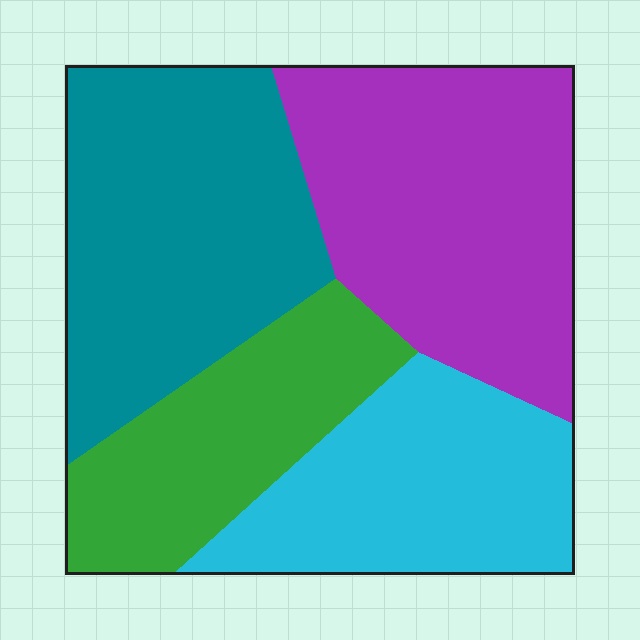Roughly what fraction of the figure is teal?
Teal covers roughly 30% of the figure.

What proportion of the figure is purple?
Purple takes up about one third (1/3) of the figure.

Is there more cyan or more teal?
Teal.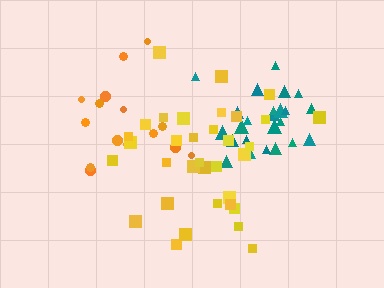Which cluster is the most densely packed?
Teal.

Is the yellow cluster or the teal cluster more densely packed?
Teal.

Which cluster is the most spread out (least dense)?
Orange.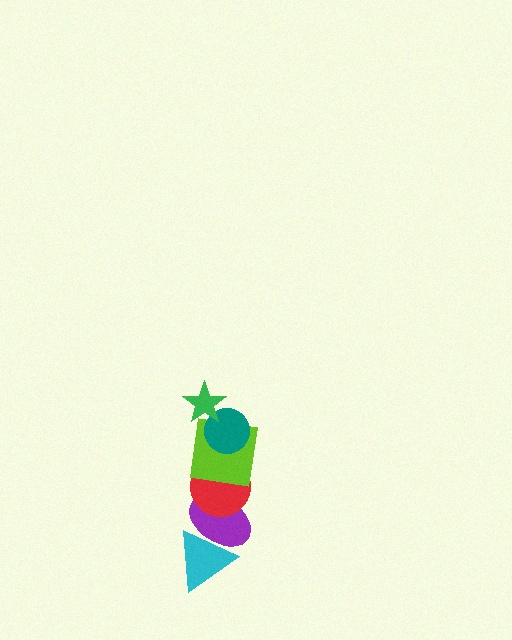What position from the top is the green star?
The green star is 1st from the top.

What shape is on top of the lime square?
The teal circle is on top of the lime square.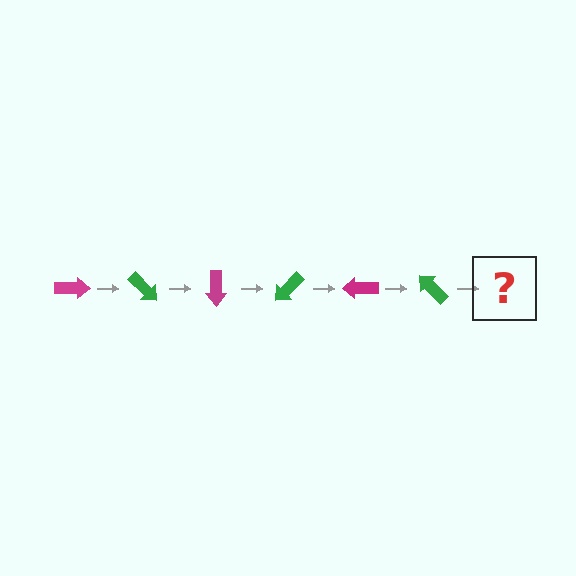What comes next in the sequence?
The next element should be a magenta arrow, rotated 270 degrees from the start.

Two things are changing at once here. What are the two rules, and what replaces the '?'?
The two rules are that it rotates 45 degrees each step and the color cycles through magenta and green. The '?' should be a magenta arrow, rotated 270 degrees from the start.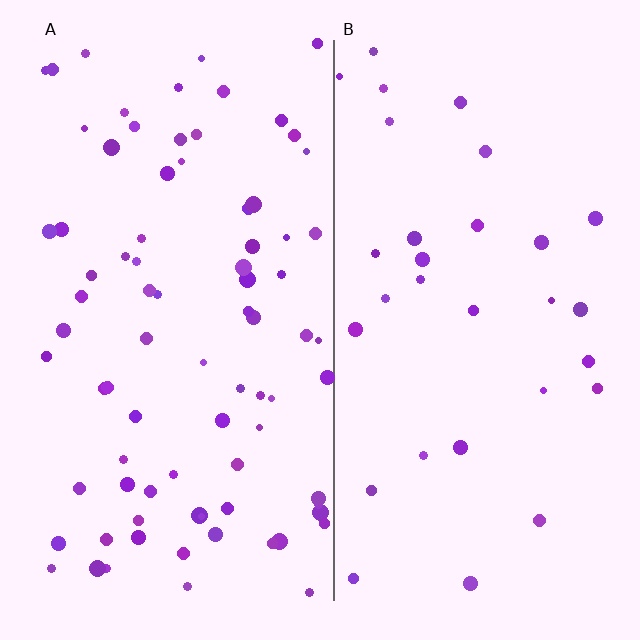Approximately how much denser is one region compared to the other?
Approximately 2.6× — region A over region B.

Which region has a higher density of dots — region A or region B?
A (the left).